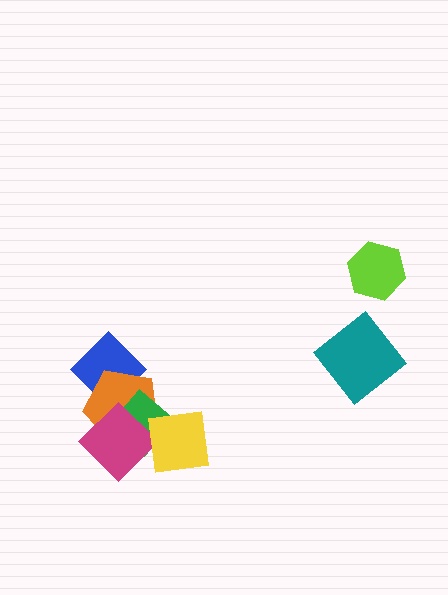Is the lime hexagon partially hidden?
No, no other shape covers it.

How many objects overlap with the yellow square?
3 objects overlap with the yellow square.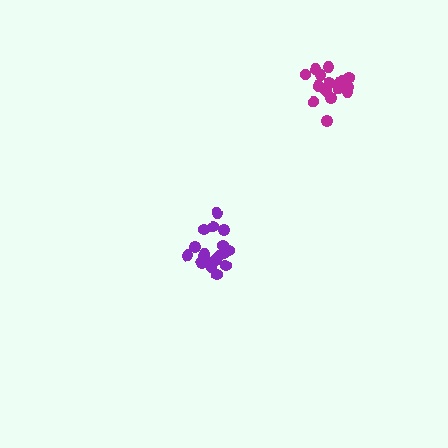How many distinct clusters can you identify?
There are 2 distinct clusters.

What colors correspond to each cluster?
The clusters are colored: purple, magenta.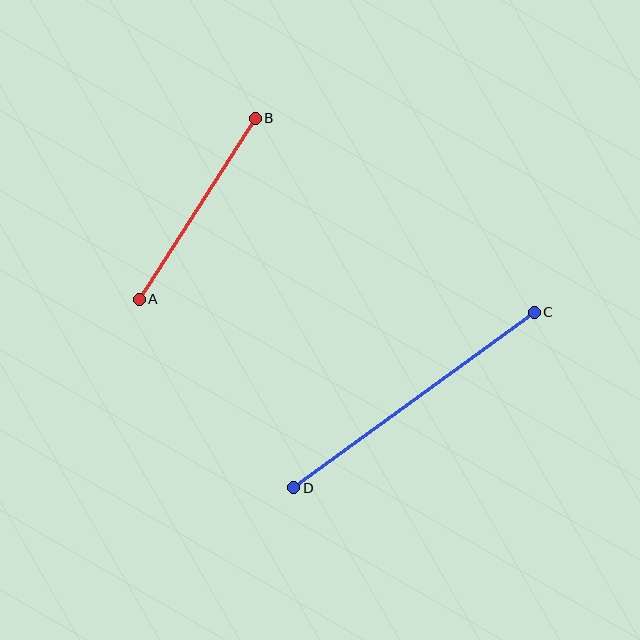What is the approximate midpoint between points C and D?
The midpoint is at approximately (414, 400) pixels.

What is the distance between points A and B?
The distance is approximately 215 pixels.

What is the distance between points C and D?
The distance is approximately 298 pixels.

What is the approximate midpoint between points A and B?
The midpoint is at approximately (197, 209) pixels.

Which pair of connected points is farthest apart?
Points C and D are farthest apart.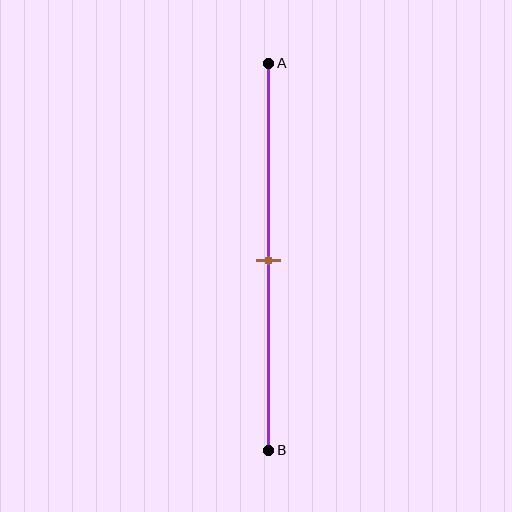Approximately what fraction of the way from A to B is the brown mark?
The brown mark is approximately 50% of the way from A to B.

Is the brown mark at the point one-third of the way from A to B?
No, the mark is at about 50% from A, not at the 33% one-third point.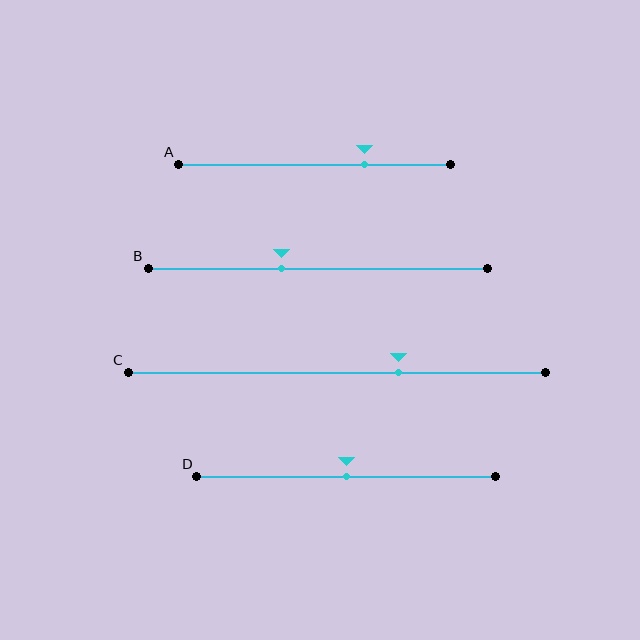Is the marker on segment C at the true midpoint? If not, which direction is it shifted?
No, the marker on segment C is shifted to the right by about 15% of the segment length.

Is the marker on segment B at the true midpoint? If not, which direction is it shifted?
No, the marker on segment B is shifted to the left by about 11% of the segment length.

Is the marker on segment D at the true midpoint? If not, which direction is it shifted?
Yes, the marker on segment D is at the true midpoint.